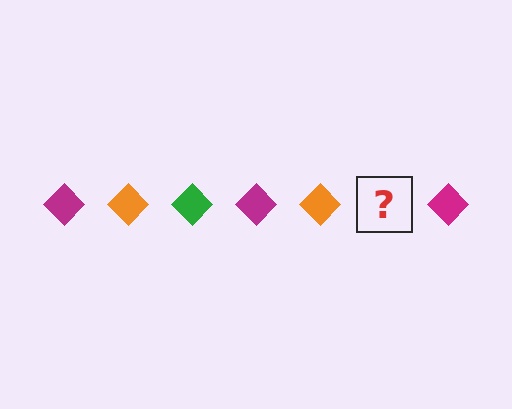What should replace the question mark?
The question mark should be replaced with a green diamond.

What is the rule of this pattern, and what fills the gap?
The rule is that the pattern cycles through magenta, orange, green diamonds. The gap should be filled with a green diamond.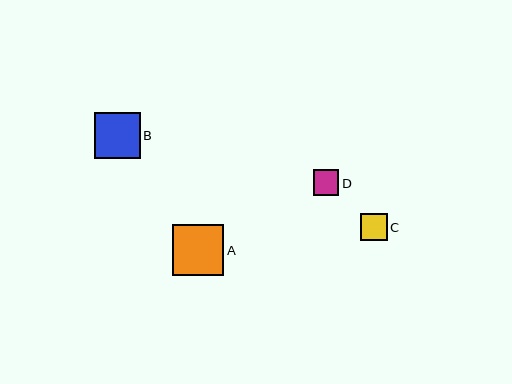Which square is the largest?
Square A is the largest with a size of approximately 51 pixels.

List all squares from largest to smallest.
From largest to smallest: A, B, C, D.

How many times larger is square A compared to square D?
Square A is approximately 2.0 times the size of square D.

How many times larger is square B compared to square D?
Square B is approximately 1.8 times the size of square D.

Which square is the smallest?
Square D is the smallest with a size of approximately 25 pixels.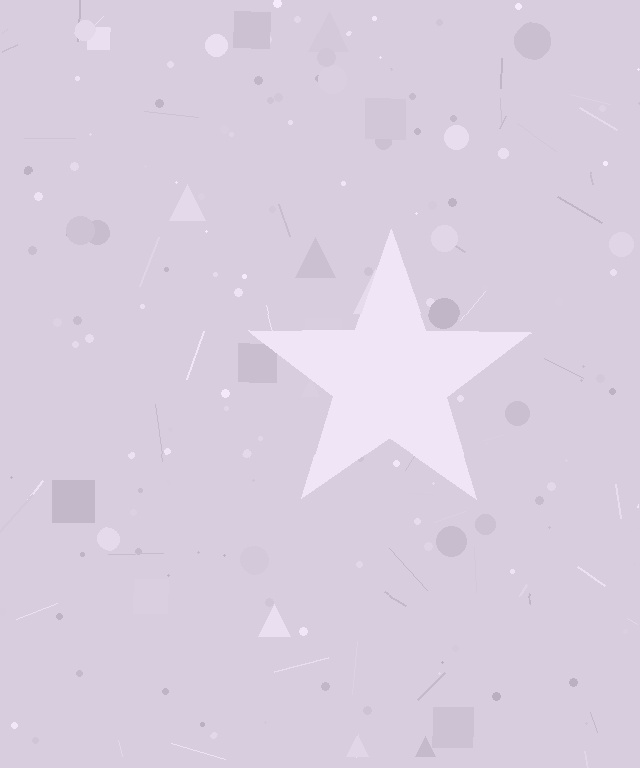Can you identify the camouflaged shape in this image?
The camouflaged shape is a star.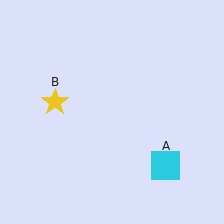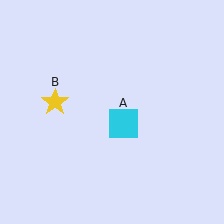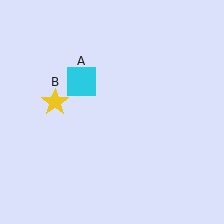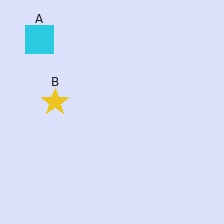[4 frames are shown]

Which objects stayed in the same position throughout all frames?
Yellow star (object B) remained stationary.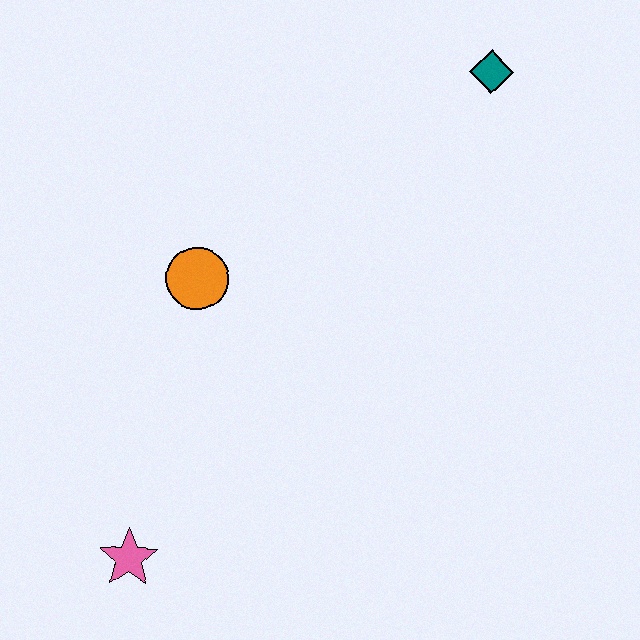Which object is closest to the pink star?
The orange circle is closest to the pink star.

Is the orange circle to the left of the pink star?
No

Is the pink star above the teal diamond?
No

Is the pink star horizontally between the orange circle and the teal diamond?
No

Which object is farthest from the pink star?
The teal diamond is farthest from the pink star.